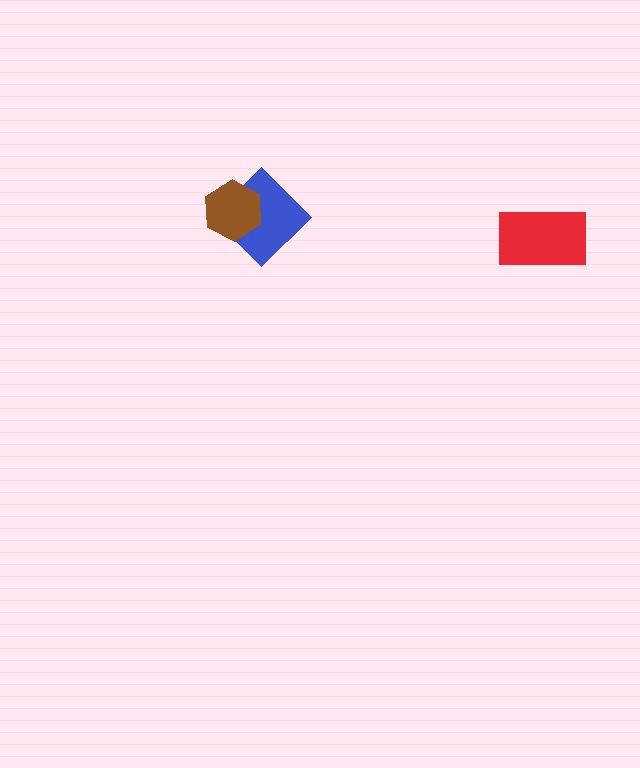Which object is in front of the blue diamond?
The brown hexagon is in front of the blue diamond.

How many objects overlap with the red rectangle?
0 objects overlap with the red rectangle.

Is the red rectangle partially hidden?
No, no other shape covers it.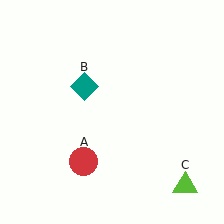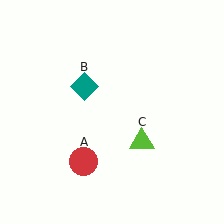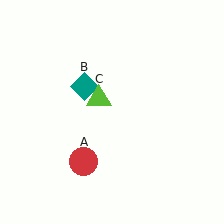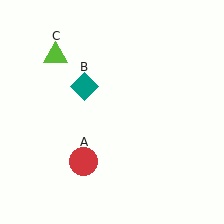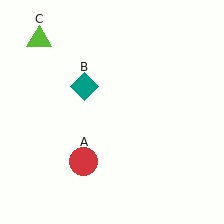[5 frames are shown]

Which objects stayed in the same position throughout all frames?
Red circle (object A) and teal diamond (object B) remained stationary.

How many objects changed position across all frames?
1 object changed position: lime triangle (object C).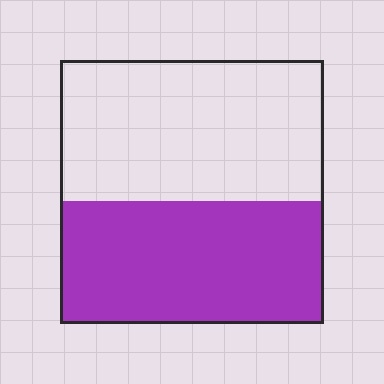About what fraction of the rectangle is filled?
About one half (1/2).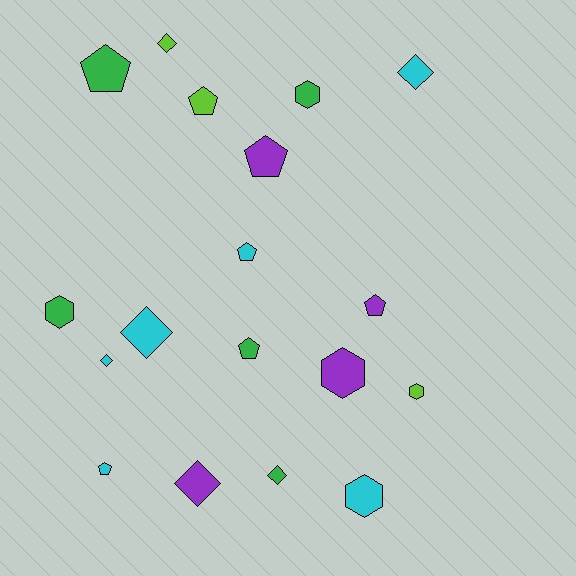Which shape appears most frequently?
Pentagon, with 7 objects.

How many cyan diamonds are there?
There are 3 cyan diamonds.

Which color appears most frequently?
Cyan, with 6 objects.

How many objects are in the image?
There are 18 objects.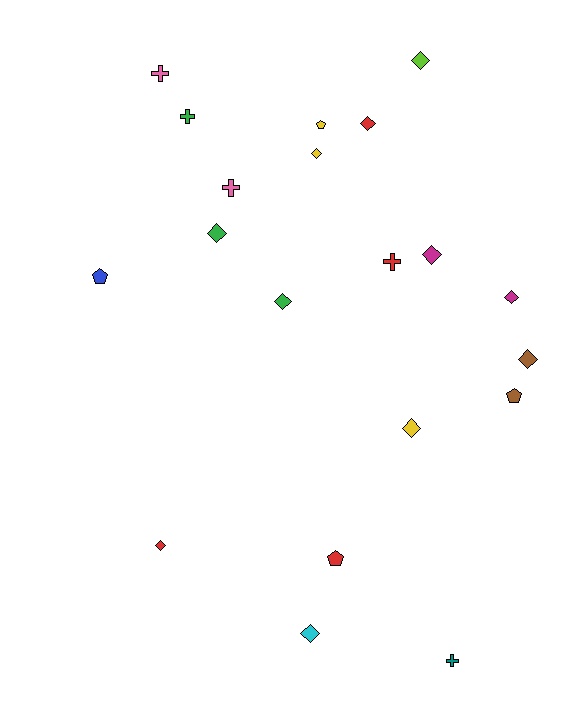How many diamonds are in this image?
There are 11 diamonds.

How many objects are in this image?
There are 20 objects.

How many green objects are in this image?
There are 3 green objects.